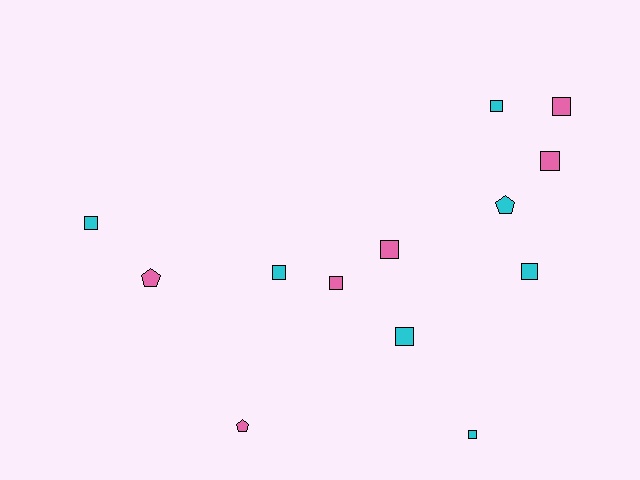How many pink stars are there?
There are no pink stars.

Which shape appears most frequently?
Square, with 10 objects.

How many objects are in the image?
There are 13 objects.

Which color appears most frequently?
Cyan, with 7 objects.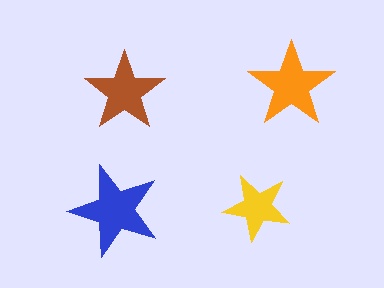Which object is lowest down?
The blue star is bottommost.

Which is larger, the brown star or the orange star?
The orange one.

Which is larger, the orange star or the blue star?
The blue one.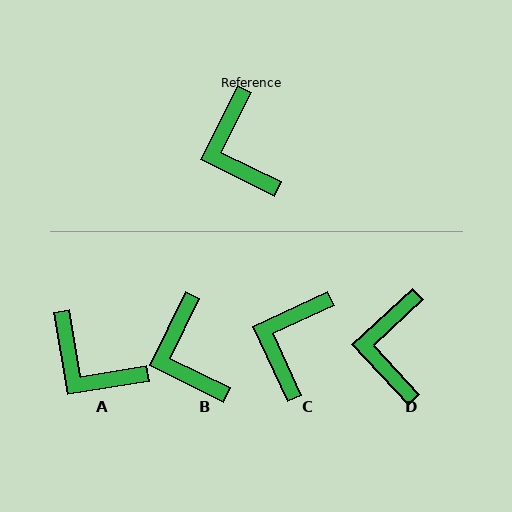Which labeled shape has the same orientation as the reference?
B.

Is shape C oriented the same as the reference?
No, it is off by about 39 degrees.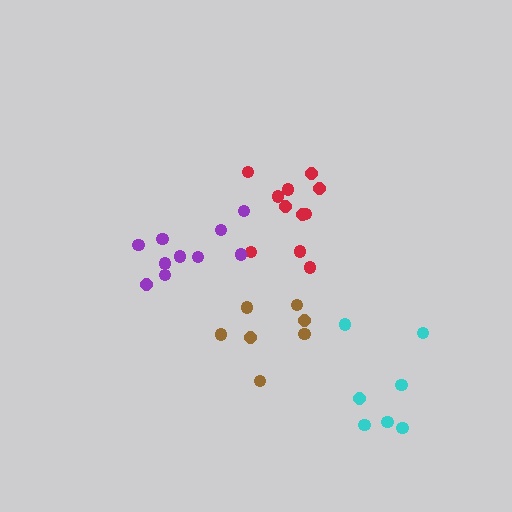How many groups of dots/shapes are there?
There are 4 groups.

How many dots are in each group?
Group 1: 11 dots, Group 2: 10 dots, Group 3: 7 dots, Group 4: 7 dots (35 total).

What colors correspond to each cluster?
The clusters are colored: red, purple, cyan, brown.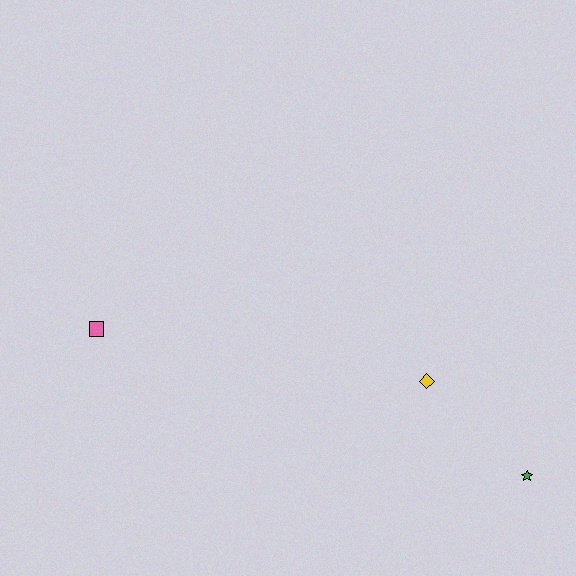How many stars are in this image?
There is 1 star.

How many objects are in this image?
There are 3 objects.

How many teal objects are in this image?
There are no teal objects.